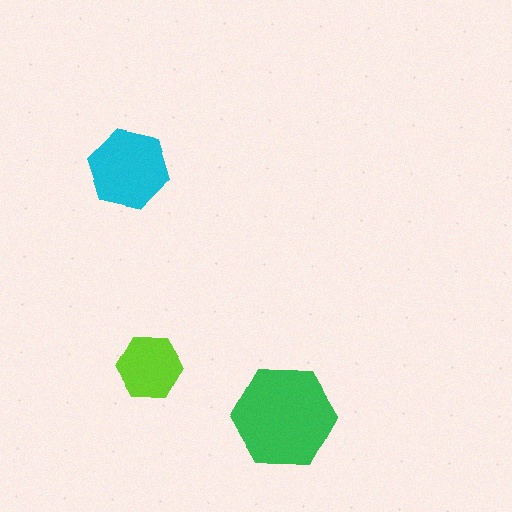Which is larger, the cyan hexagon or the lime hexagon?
The cyan one.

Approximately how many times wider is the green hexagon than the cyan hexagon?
About 1.5 times wider.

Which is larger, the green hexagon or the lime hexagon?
The green one.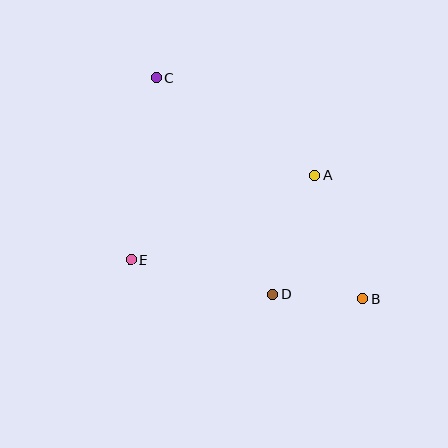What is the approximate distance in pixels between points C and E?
The distance between C and E is approximately 184 pixels.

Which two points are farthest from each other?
Points B and C are farthest from each other.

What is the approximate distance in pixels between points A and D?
The distance between A and D is approximately 125 pixels.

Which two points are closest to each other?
Points B and D are closest to each other.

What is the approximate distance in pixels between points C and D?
The distance between C and D is approximately 246 pixels.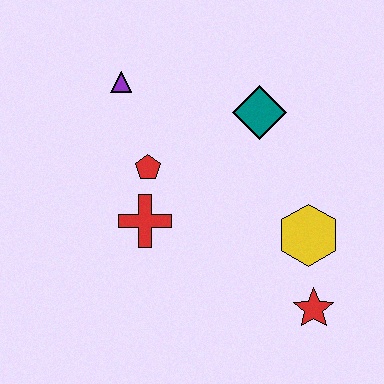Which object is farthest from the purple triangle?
The red star is farthest from the purple triangle.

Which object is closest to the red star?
The yellow hexagon is closest to the red star.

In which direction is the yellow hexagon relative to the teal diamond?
The yellow hexagon is below the teal diamond.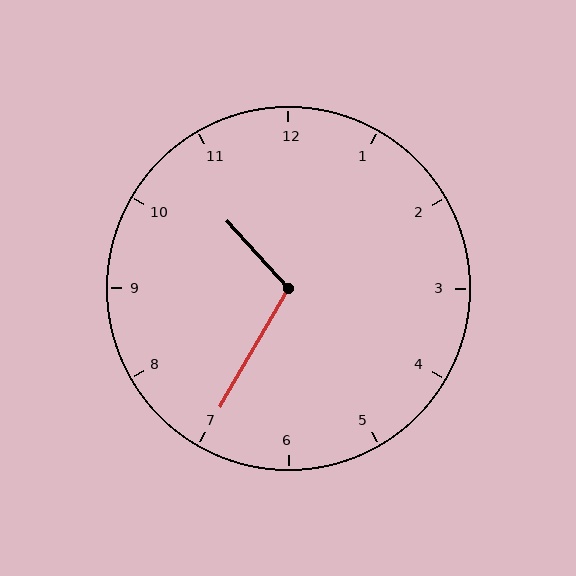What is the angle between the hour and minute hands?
Approximately 108 degrees.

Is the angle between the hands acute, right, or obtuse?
It is obtuse.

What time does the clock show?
10:35.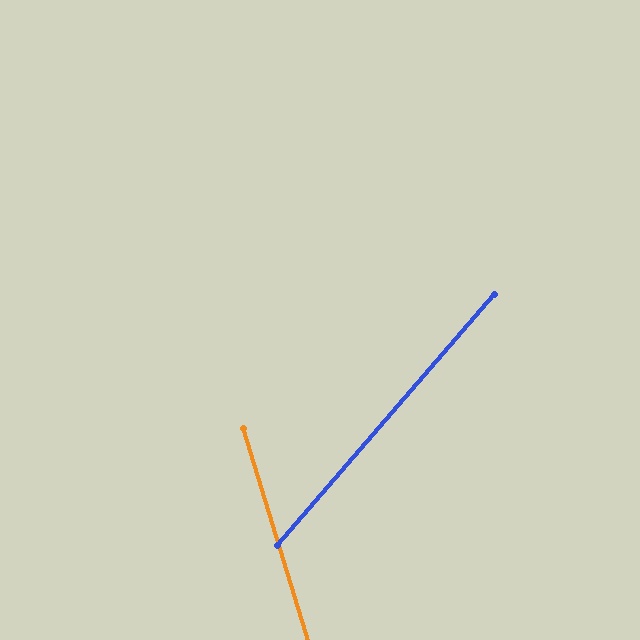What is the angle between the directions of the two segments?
Approximately 58 degrees.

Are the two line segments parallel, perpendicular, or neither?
Neither parallel nor perpendicular — they differ by about 58°.